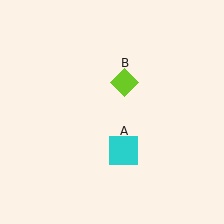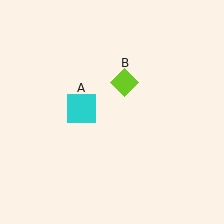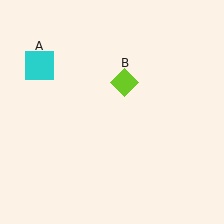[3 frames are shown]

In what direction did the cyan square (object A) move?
The cyan square (object A) moved up and to the left.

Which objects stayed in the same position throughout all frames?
Lime diamond (object B) remained stationary.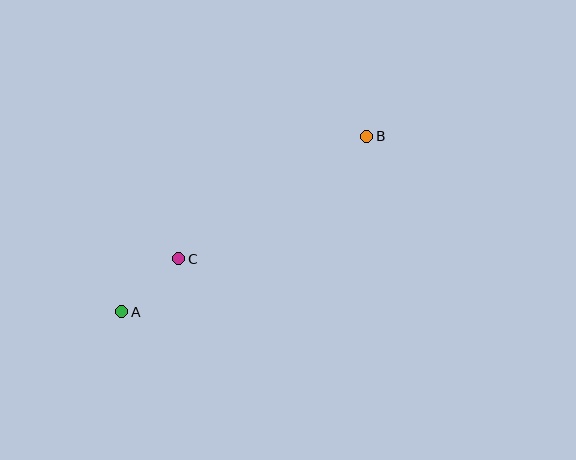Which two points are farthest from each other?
Points A and B are farthest from each other.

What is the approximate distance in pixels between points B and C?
The distance between B and C is approximately 225 pixels.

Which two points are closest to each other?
Points A and C are closest to each other.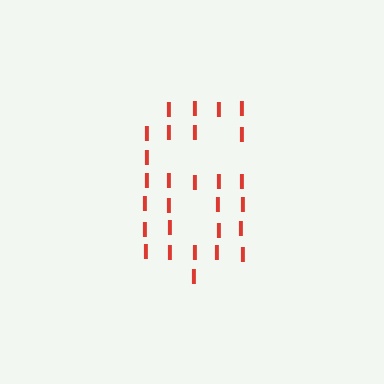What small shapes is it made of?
It is made of small letter I's.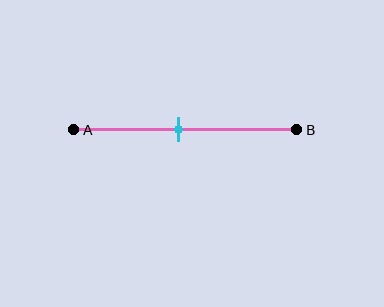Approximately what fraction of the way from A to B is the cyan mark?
The cyan mark is approximately 45% of the way from A to B.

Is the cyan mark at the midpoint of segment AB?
Yes, the mark is approximately at the midpoint.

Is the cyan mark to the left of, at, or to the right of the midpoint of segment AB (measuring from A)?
The cyan mark is approximately at the midpoint of segment AB.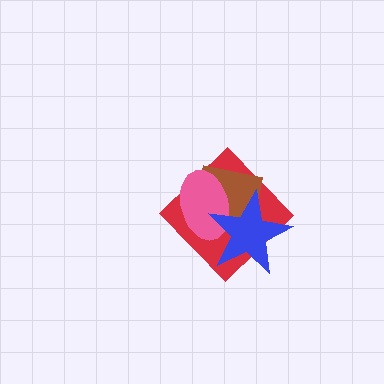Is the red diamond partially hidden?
Yes, it is partially covered by another shape.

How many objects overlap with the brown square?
3 objects overlap with the brown square.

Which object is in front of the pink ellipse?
The blue star is in front of the pink ellipse.